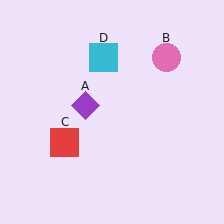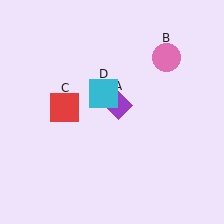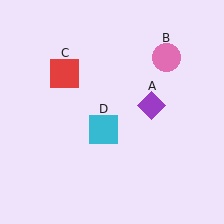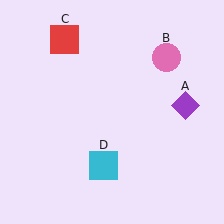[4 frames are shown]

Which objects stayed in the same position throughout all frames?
Pink circle (object B) remained stationary.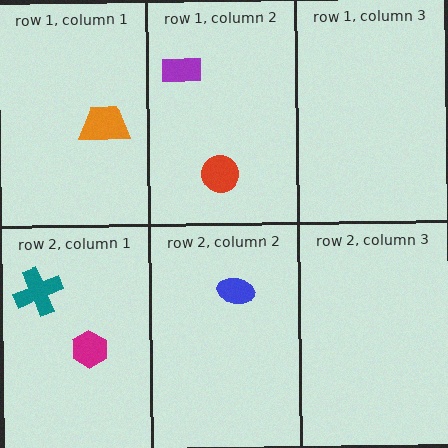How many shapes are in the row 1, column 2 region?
2.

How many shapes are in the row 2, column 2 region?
1.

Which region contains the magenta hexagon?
The row 2, column 1 region.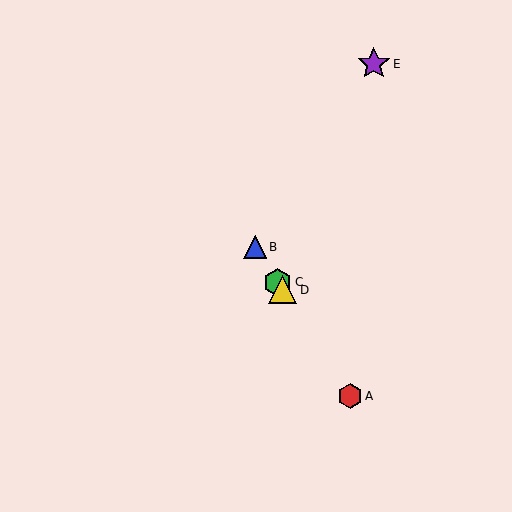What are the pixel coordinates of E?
Object E is at (374, 64).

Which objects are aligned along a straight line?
Objects A, B, C, D are aligned along a straight line.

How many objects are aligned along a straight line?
4 objects (A, B, C, D) are aligned along a straight line.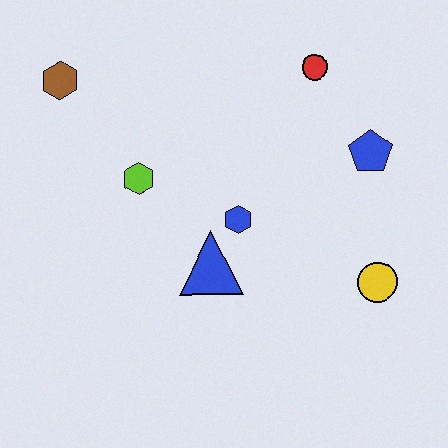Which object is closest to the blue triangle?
The blue hexagon is closest to the blue triangle.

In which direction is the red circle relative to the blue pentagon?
The red circle is above the blue pentagon.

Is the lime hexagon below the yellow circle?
No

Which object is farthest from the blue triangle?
The brown hexagon is farthest from the blue triangle.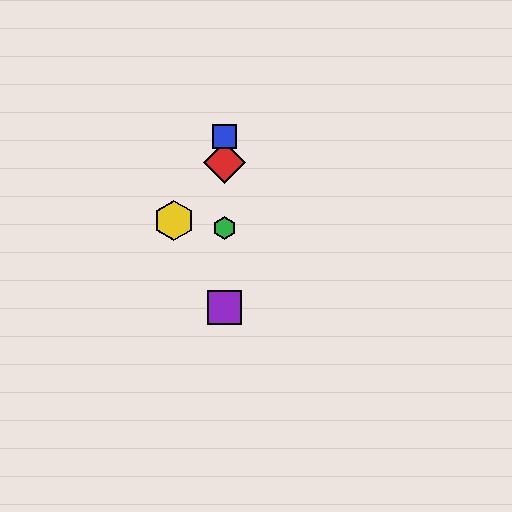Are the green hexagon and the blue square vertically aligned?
Yes, both are at x≈225.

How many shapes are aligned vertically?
4 shapes (the red diamond, the blue square, the green hexagon, the purple square) are aligned vertically.